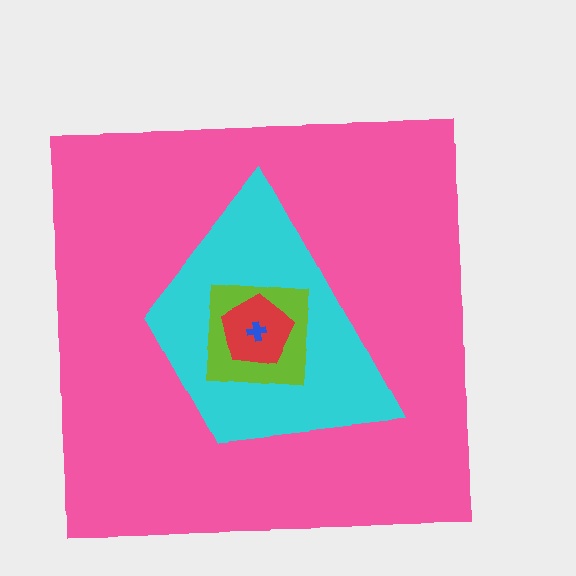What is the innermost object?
The blue cross.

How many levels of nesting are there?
5.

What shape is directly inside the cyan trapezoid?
The lime square.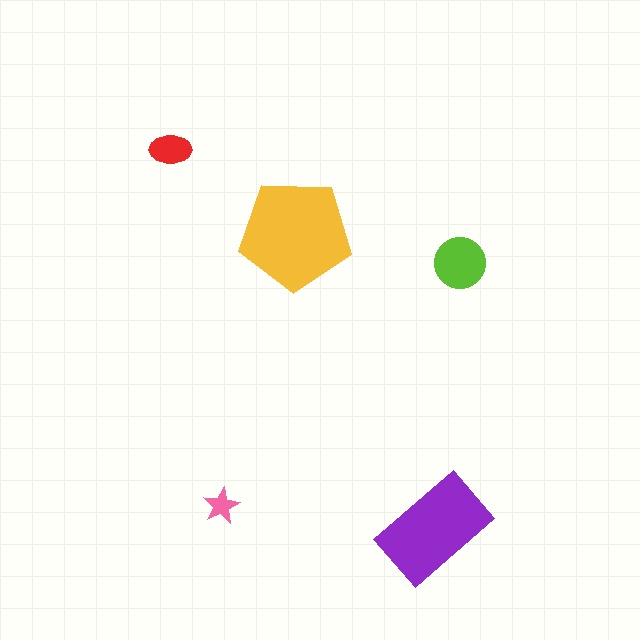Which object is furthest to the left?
The red ellipse is leftmost.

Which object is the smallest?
The pink star.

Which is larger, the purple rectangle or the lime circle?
The purple rectangle.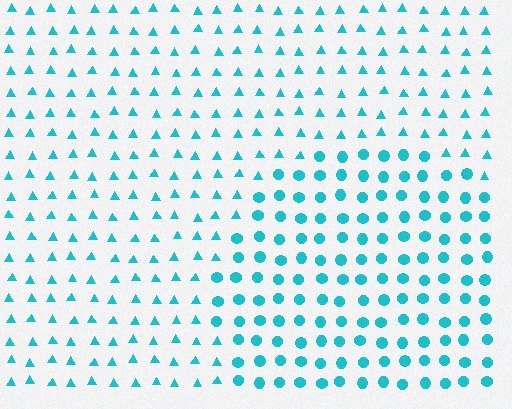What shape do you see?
I see a circle.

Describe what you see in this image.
The image is filled with small cyan elements arranged in a uniform grid. A circle-shaped region contains circles, while the surrounding area contains triangles. The boundary is defined purely by the change in element shape.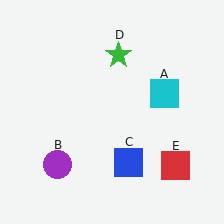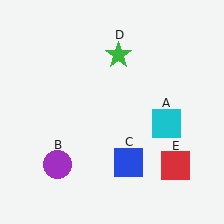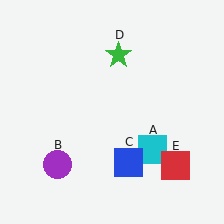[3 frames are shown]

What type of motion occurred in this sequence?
The cyan square (object A) rotated clockwise around the center of the scene.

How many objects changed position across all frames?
1 object changed position: cyan square (object A).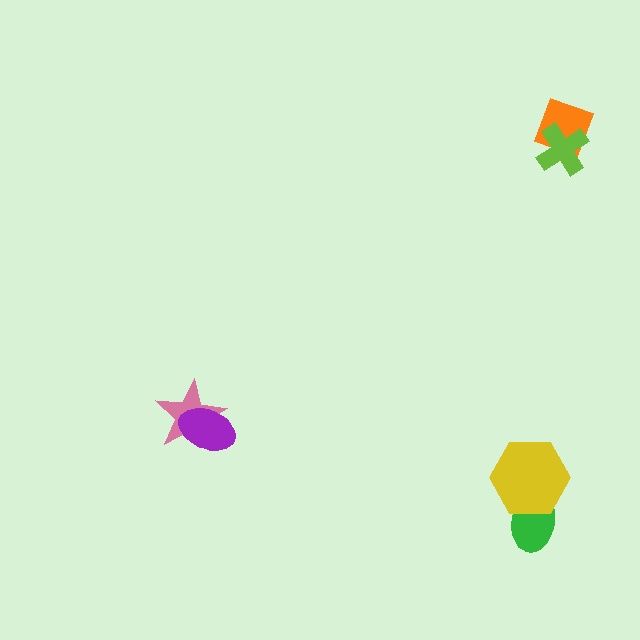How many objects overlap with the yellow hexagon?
1 object overlaps with the yellow hexagon.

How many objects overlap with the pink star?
1 object overlaps with the pink star.